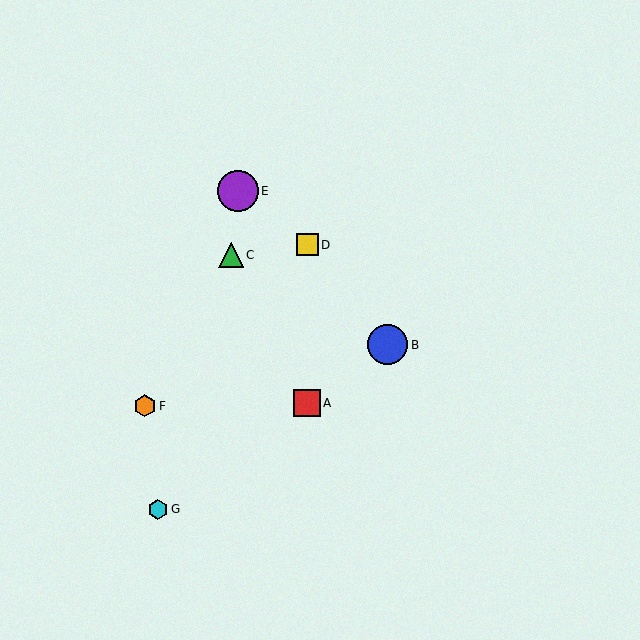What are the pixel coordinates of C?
Object C is at (231, 255).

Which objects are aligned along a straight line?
Objects A, B, G are aligned along a straight line.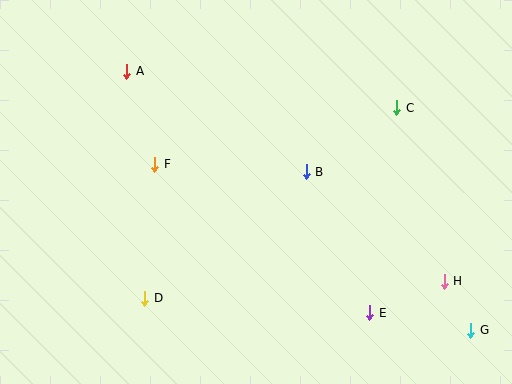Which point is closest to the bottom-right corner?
Point G is closest to the bottom-right corner.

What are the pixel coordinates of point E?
Point E is at (370, 313).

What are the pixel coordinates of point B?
Point B is at (306, 172).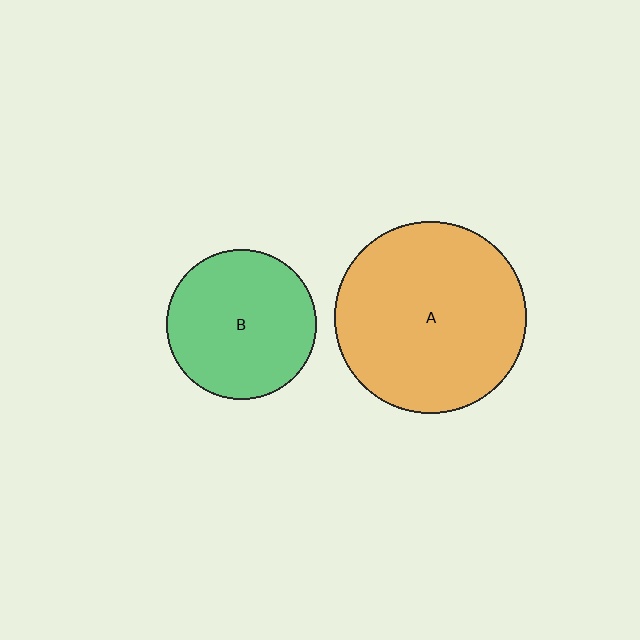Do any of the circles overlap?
No, none of the circles overlap.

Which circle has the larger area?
Circle A (orange).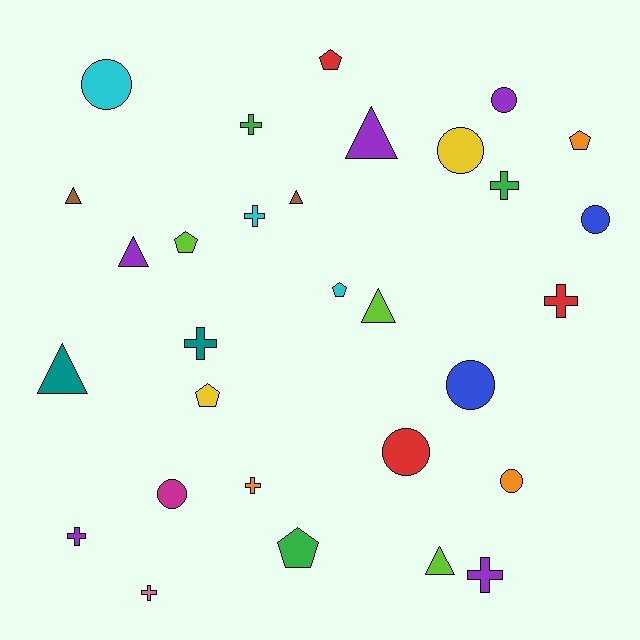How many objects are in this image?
There are 30 objects.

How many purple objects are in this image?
There are 5 purple objects.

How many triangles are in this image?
There are 7 triangles.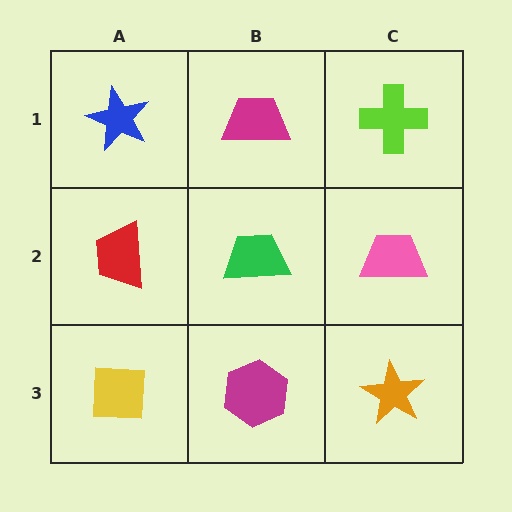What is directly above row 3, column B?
A green trapezoid.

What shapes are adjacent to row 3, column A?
A red trapezoid (row 2, column A), a magenta hexagon (row 3, column B).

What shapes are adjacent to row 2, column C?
A lime cross (row 1, column C), an orange star (row 3, column C), a green trapezoid (row 2, column B).